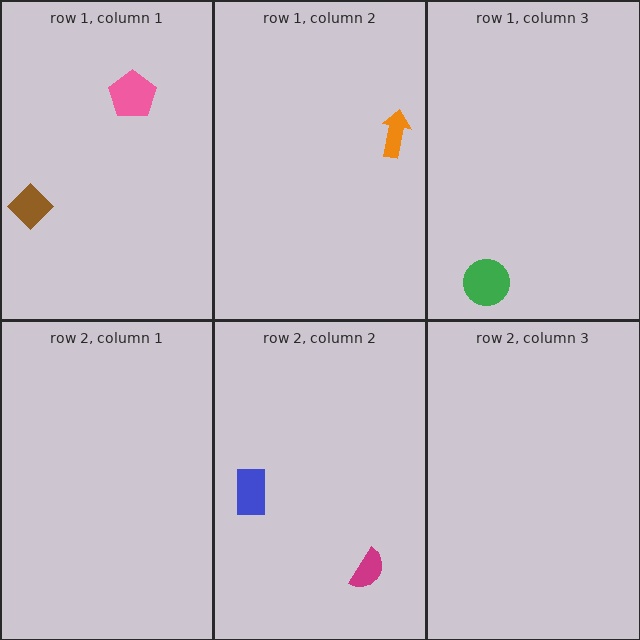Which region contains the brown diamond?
The row 1, column 1 region.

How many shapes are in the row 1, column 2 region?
1.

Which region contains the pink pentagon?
The row 1, column 1 region.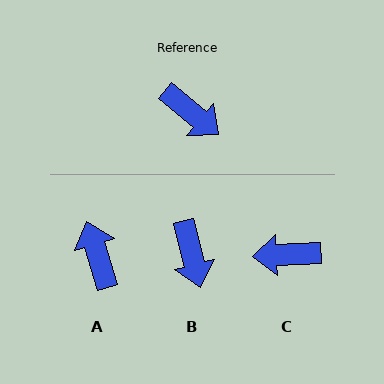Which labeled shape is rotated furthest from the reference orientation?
A, about 147 degrees away.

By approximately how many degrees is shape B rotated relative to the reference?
Approximately 36 degrees clockwise.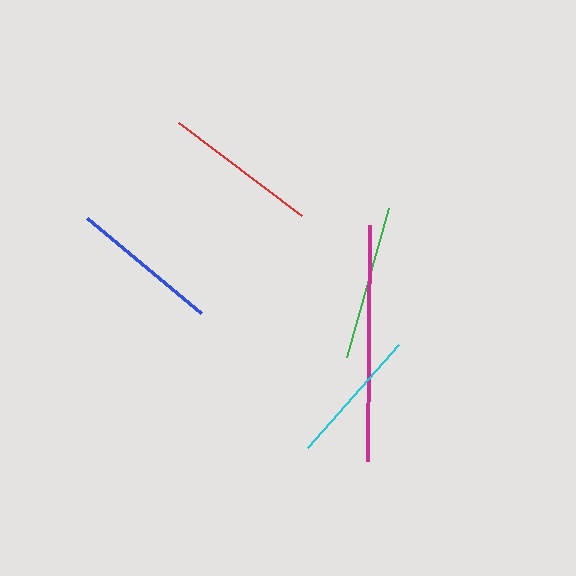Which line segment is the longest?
The magenta line is the longest at approximately 235 pixels.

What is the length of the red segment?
The red segment is approximately 154 pixels long.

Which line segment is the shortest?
The cyan line is the shortest at approximately 137 pixels.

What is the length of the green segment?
The green segment is approximately 155 pixels long.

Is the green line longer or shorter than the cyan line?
The green line is longer than the cyan line.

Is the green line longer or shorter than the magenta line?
The magenta line is longer than the green line.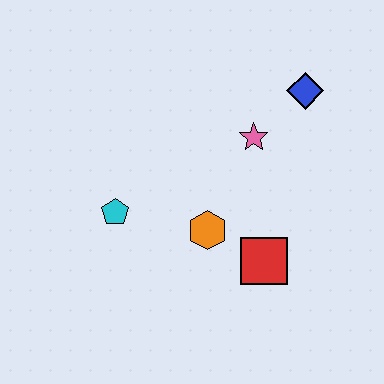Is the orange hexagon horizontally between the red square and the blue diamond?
No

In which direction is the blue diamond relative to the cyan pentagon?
The blue diamond is to the right of the cyan pentagon.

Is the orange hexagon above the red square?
Yes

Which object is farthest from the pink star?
The cyan pentagon is farthest from the pink star.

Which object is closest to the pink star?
The blue diamond is closest to the pink star.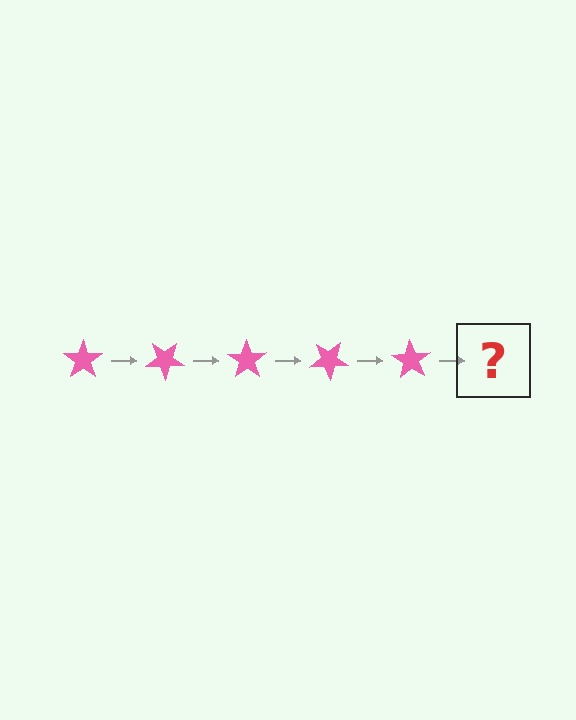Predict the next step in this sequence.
The next step is a pink star rotated 175 degrees.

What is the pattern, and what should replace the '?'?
The pattern is that the star rotates 35 degrees each step. The '?' should be a pink star rotated 175 degrees.